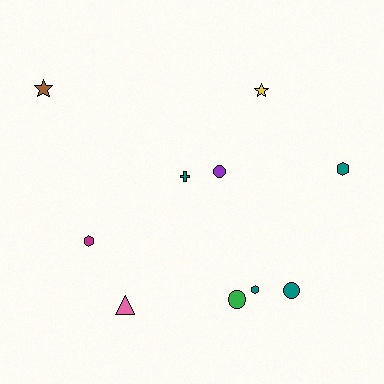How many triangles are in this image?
There is 1 triangle.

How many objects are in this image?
There are 10 objects.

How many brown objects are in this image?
There is 1 brown object.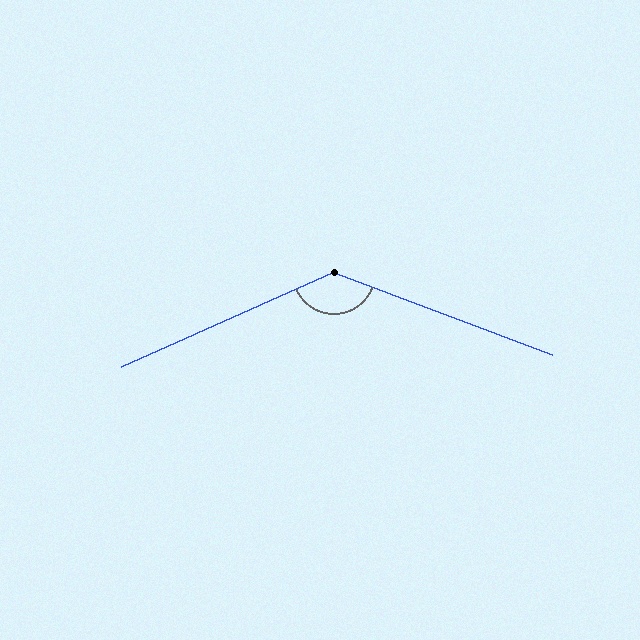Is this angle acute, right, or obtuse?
It is obtuse.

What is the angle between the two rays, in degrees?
Approximately 135 degrees.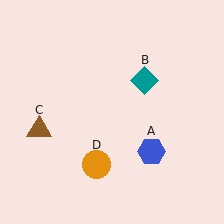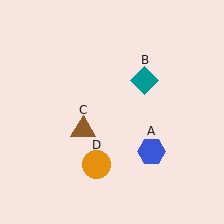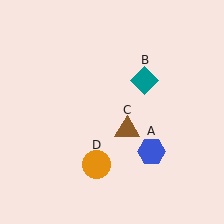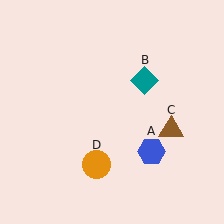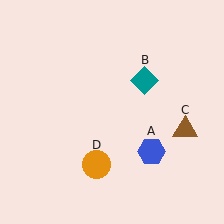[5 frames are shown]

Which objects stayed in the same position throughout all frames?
Blue hexagon (object A) and teal diamond (object B) and orange circle (object D) remained stationary.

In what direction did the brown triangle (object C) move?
The brown triangle (object C) moved right.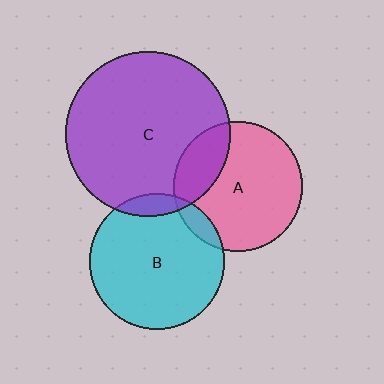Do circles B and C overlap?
Yes.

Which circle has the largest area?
Circle C (purple).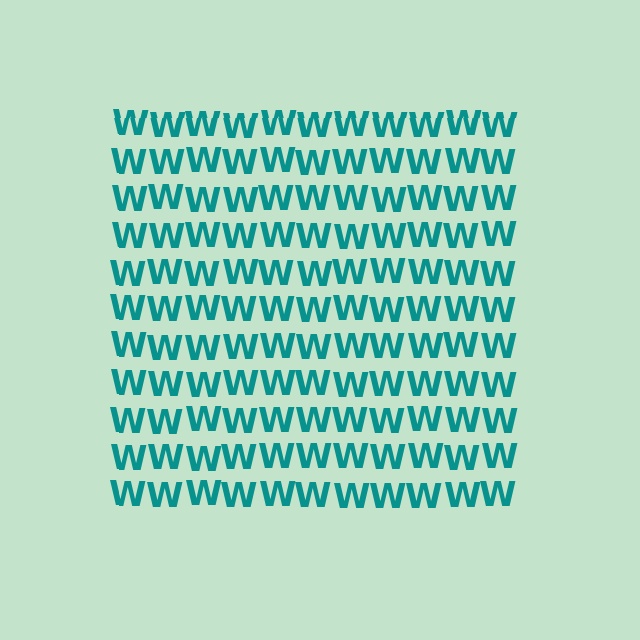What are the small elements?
The small elements are letter W's.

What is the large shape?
The large shape is a square.